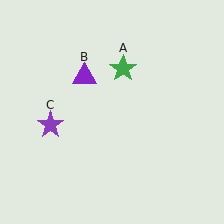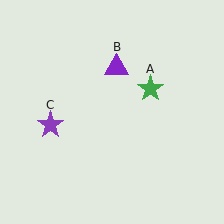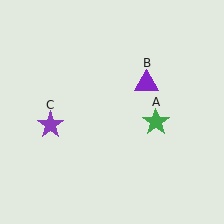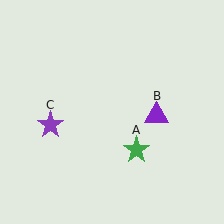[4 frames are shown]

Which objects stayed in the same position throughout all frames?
Purple star (object C) remained stationary.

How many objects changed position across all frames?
2 objects changed position: green star (object A), purple triangle (object B).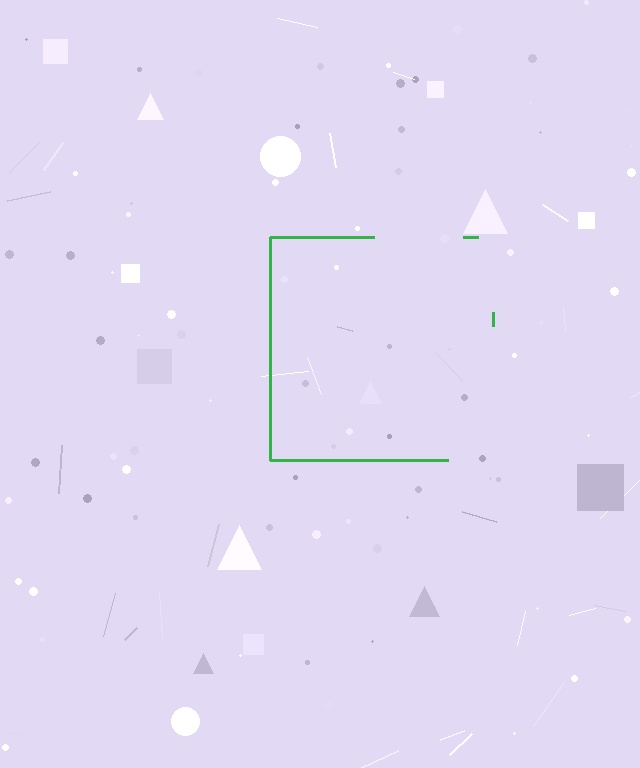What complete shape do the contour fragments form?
The contour fragments form a square.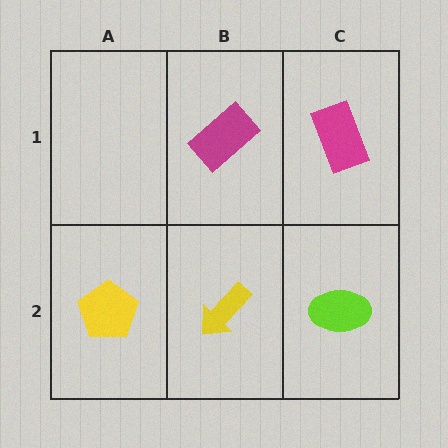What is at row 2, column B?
A yellow arrow.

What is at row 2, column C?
A lime ellipse.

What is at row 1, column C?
A magenta rectangle.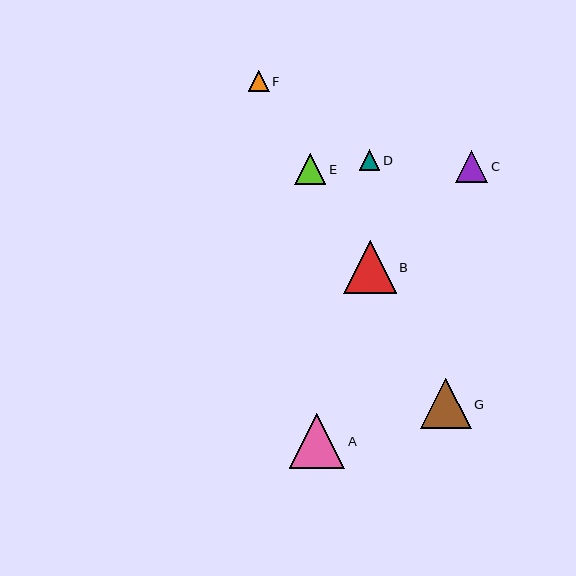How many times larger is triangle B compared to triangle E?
Triangle B is approximately 1.7 times the size of triangle E.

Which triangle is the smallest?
Triangle D is the smallest with a size of approximately 20 pixels.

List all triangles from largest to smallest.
From largest to smallest: A, B, G, C, E, F, D.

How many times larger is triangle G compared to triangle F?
Triangle G is approximately 2.4 times the size of triangle F.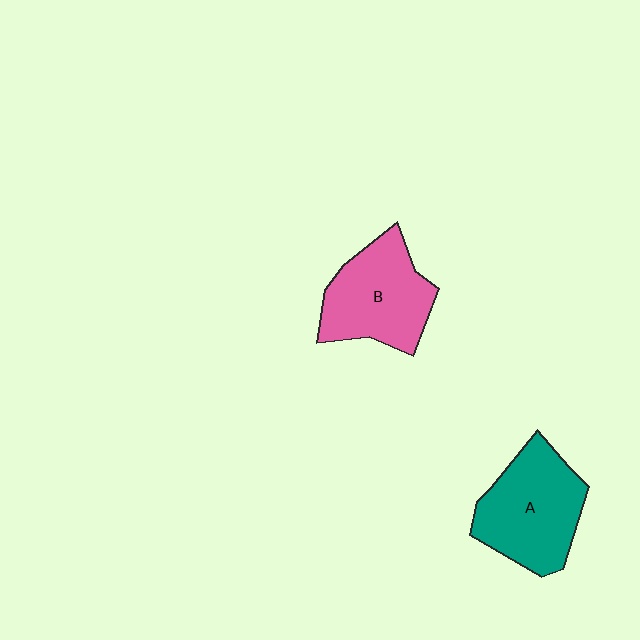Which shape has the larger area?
Shape A (teal).